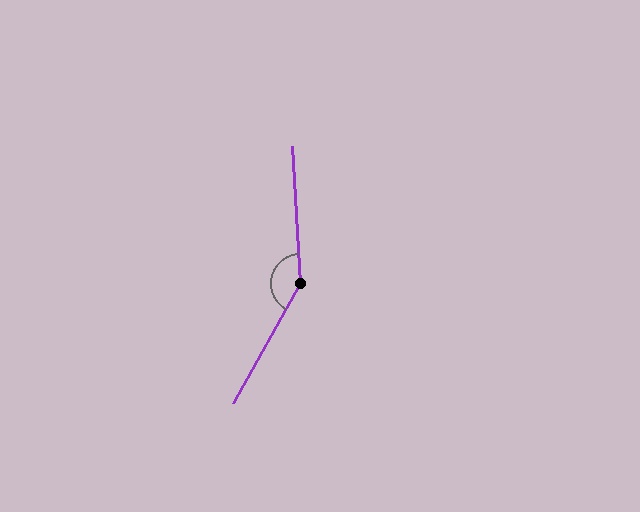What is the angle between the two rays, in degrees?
Approximately 147 degrees.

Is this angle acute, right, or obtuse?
It is obtuse.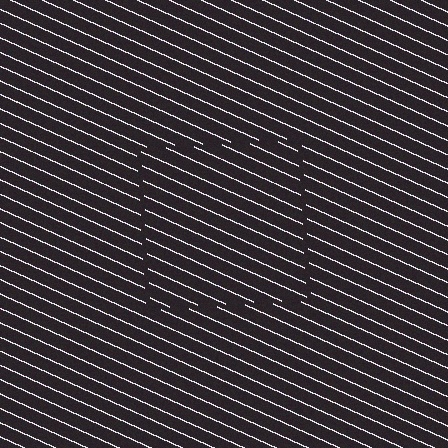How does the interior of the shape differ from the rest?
The interior of the shape contains the same grating, shifted by half a period — the contour is defined by the phase discontinuity where line-ends from the inner and outer gratings abut.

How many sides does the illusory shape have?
4 sides — the line-ends trace a square.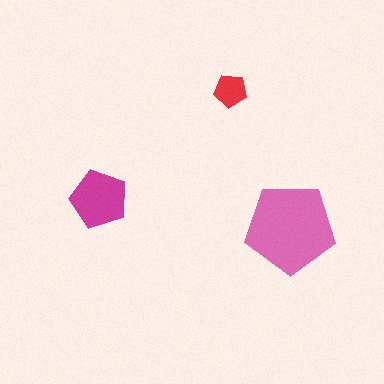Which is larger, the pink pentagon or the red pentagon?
The pink one.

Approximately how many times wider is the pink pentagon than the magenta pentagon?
About 1.5 times wider.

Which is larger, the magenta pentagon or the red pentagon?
The magenta one.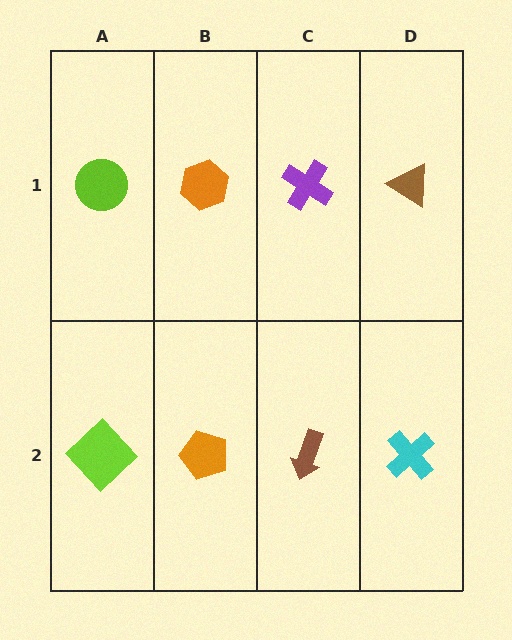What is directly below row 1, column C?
A brown arrow.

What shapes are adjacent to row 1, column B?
An orange pentagon (row 2, column B), a lime circle (row 1, column A), a purple cross (row 1, column C).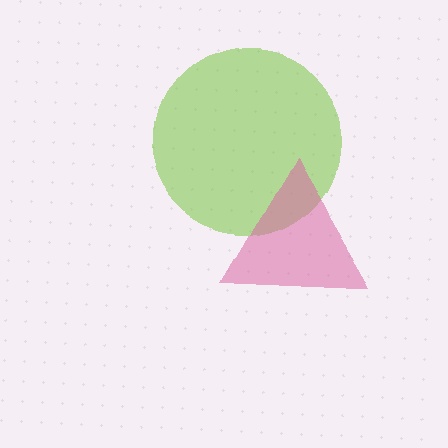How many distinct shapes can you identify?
There are 2 distinct shapes: a lime circle, a pink triangle.